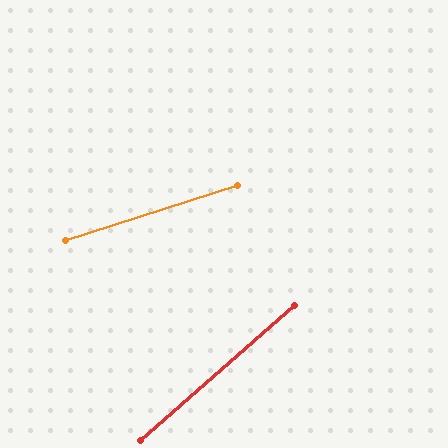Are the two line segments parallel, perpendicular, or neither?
Neither parallel nor perpendicular — they differ by about 24°.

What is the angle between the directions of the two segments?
Approximately 24 degrees.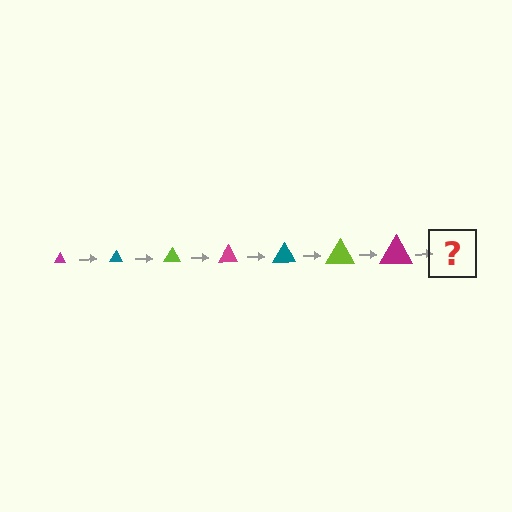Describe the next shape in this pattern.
It should be a teal triangle, larger than the previous one.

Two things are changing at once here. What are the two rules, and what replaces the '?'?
The two rules are that the triangle grows larger each step and the color cycles through magenta, teal, and lime. The '?' should be a teal triangle, larger than the previous one.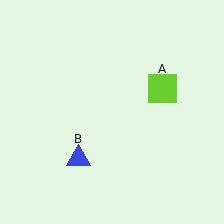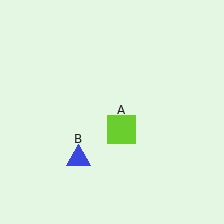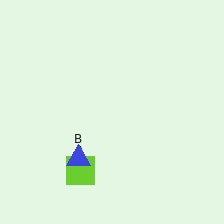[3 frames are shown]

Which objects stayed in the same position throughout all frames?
Blue triangle (object B) remained stationary.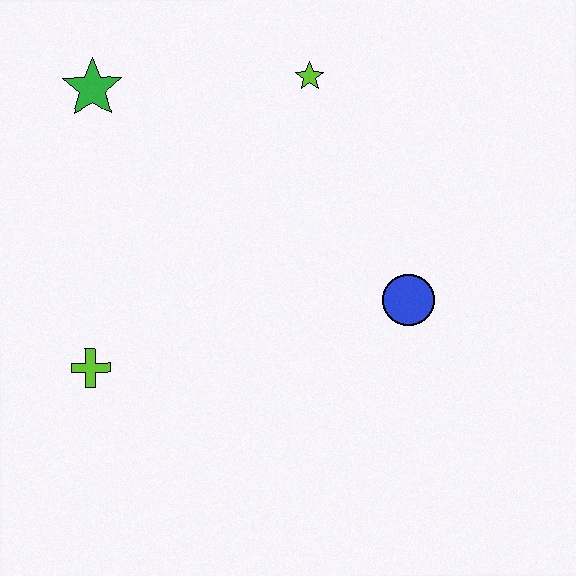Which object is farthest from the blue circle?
The green star is farthest from the blue circle.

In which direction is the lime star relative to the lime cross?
The lime star is above the lime cross.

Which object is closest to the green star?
The lime star is closest to the green star.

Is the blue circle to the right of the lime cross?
Yes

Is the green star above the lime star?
No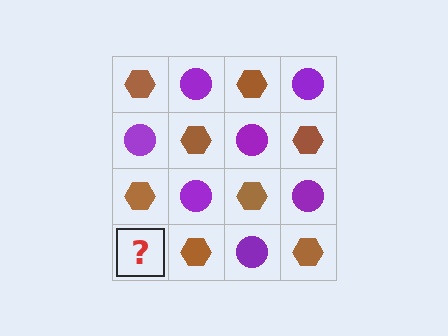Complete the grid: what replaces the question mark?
The question mark should be replaced with a purple circle.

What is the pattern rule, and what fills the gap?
The rule is that it alternates brown hexagon and purple circle in a checkerboard pattern. The gap should be filled with a purple circle.